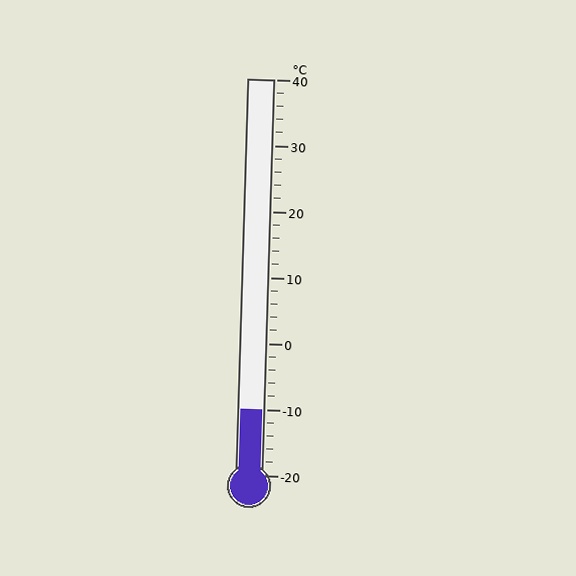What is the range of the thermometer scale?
The thermometer scale ranges from -20°C to 40°C.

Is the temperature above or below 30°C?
The temperature is below 30°C.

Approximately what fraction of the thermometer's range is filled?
The thermometer is filled to approximately 15% of its range.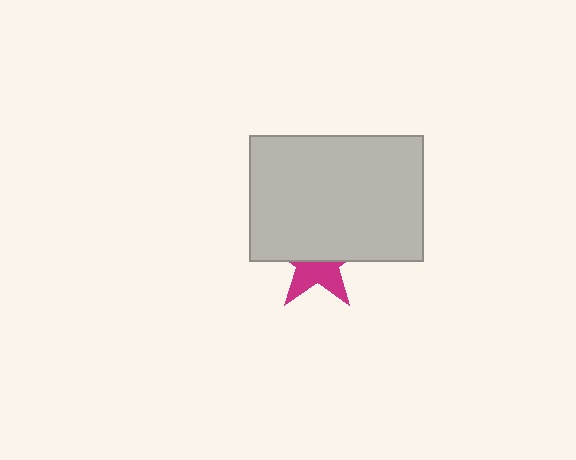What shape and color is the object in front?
The object in front is a light gray rectangle.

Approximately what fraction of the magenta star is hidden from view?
Roughly 55% of the magenta star is hidden behind the light gray rectangle.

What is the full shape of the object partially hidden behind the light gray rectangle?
The partially hidden object is a magenta star.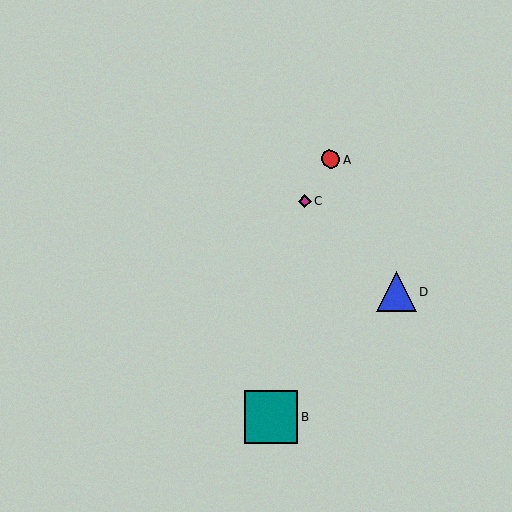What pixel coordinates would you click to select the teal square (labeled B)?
Click at (271, 417) to select the teal square B.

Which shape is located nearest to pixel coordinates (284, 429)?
The teal square (labeled B) at (271, 417) is nearest to that location.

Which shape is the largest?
The teal square (labeled B) is the largest.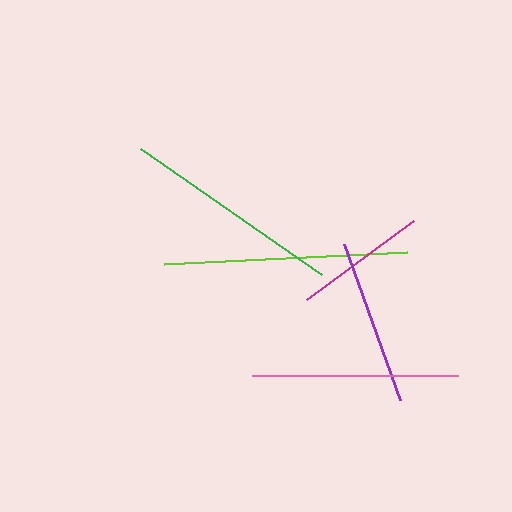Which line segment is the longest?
The lime line is the longest at approximately 243 pixels.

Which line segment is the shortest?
The magenta line is the shortest at approximately 133 pixels.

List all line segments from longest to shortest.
From longest to shortest: lime, green, pink, purple, magenta.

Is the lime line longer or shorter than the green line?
The lime line is longer than the green line.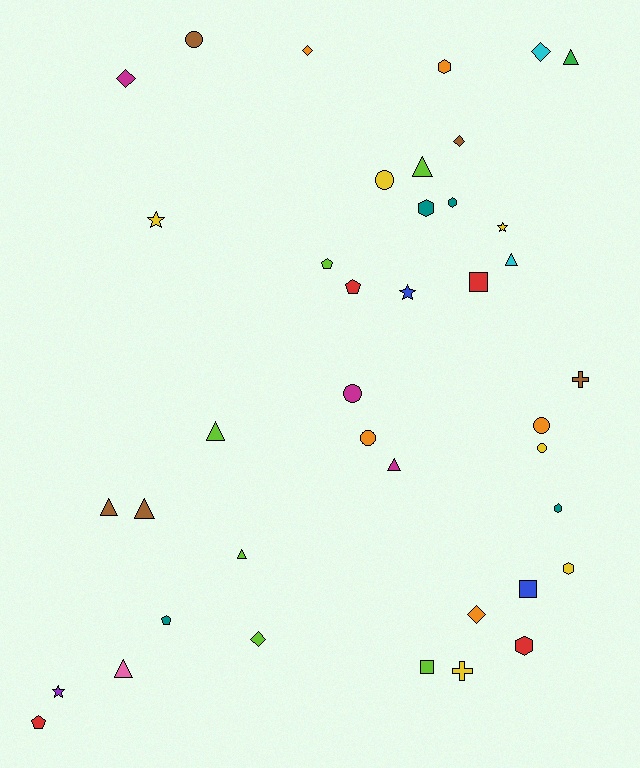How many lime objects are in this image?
There are 6 lime objects.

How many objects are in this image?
There are 40 objects.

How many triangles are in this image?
There are 9 triangles.